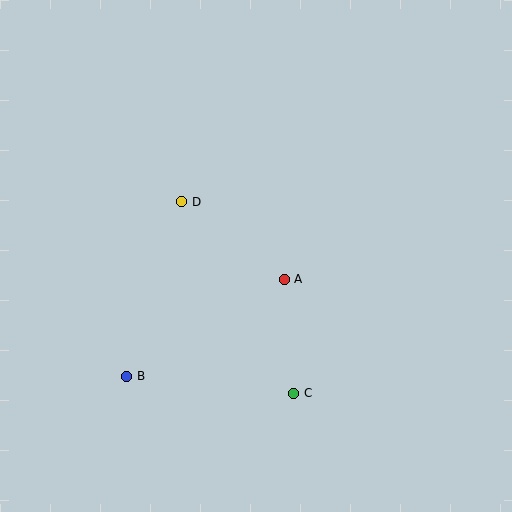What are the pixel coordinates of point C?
Point C is at (294, 393).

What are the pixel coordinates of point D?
Point D is at (182, 202).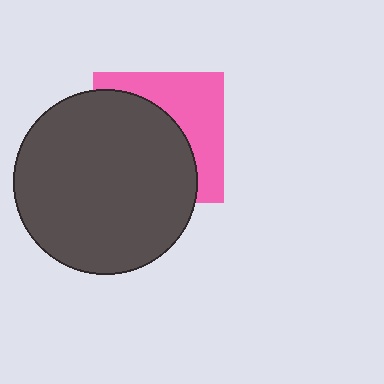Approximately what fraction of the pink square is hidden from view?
Roughly 59% of the pink square is hidden behind the dark gray circle.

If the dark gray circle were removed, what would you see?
You would see the complete pink square.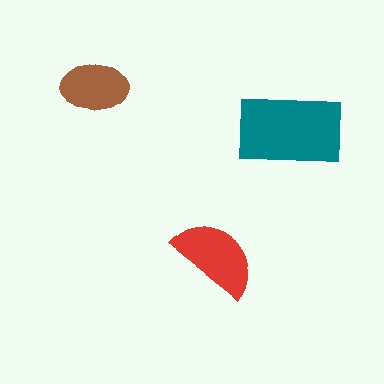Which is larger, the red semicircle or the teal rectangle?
The teal rectangle.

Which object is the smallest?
The brown ellipse.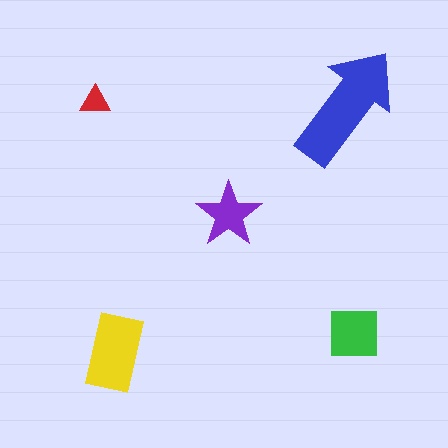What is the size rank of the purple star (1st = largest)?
4th.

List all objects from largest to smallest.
The blue arrow, the yellow rectangle, the green square, the purple star, the red triangle.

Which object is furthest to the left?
The red triangle is leftmost.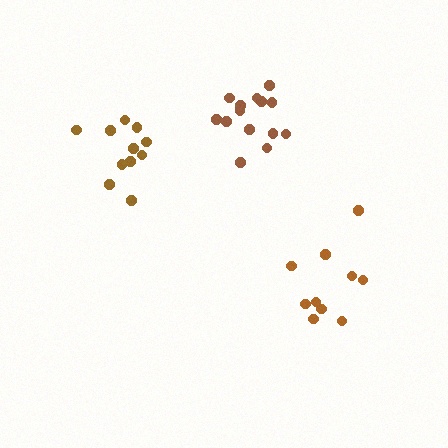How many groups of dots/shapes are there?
There are 3 groups.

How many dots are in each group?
Group 1: 14 dots, Group 2: 10 dots, Group 3: 11 dots (35 total).